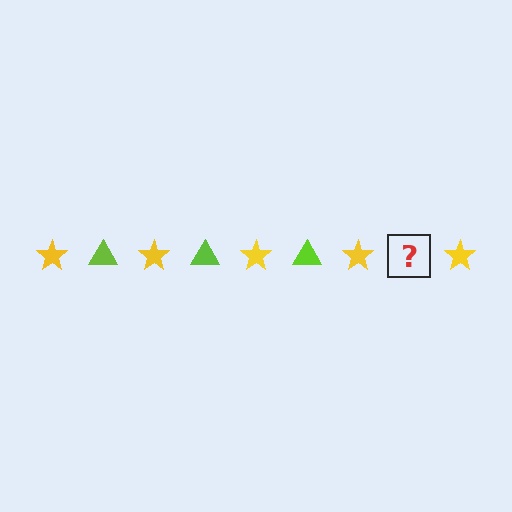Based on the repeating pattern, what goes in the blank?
The blank should be a lime triangle.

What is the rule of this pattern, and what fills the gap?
The rule is that the pattern alternates between yellow star and lime triangle. The gap should be filled with a lime triangle.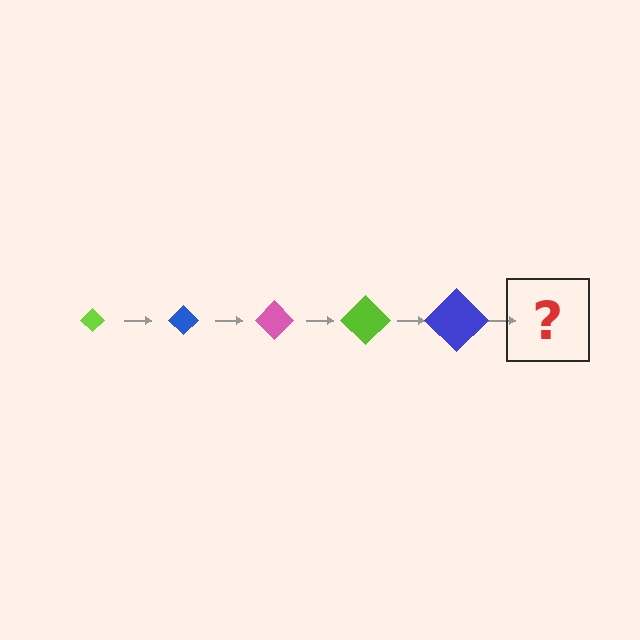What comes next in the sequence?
The next element should be a pink diamond, larger than the previous one.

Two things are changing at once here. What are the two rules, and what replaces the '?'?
The two rules are that the diamond grows larger each step and the color cycles through lime, blue, and pink. The '?' should be a pink diamond, larger than the previous one.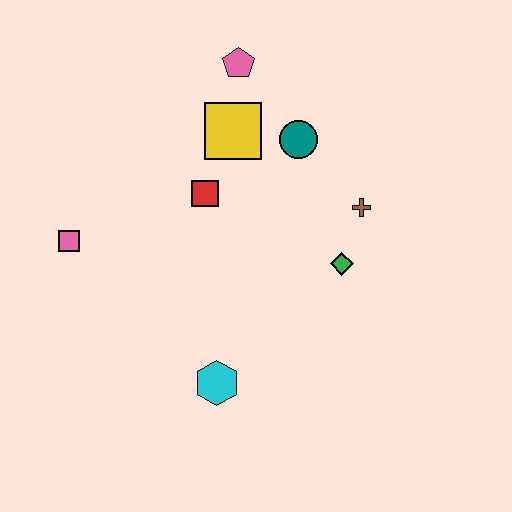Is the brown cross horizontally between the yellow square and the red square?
No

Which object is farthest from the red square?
The cyan hexagon is farthest from the red square.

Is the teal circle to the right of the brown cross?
No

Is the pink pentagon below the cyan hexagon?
No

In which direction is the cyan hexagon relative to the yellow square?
The cyan hexagon is below the yellow square.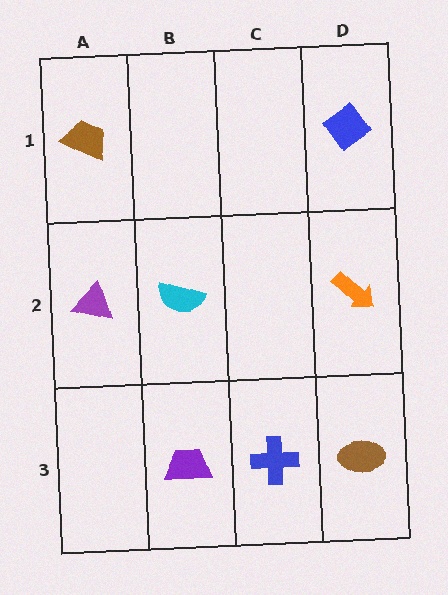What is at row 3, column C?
A blue cross.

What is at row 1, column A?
A brown trapezoid.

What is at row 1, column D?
A blue diamond.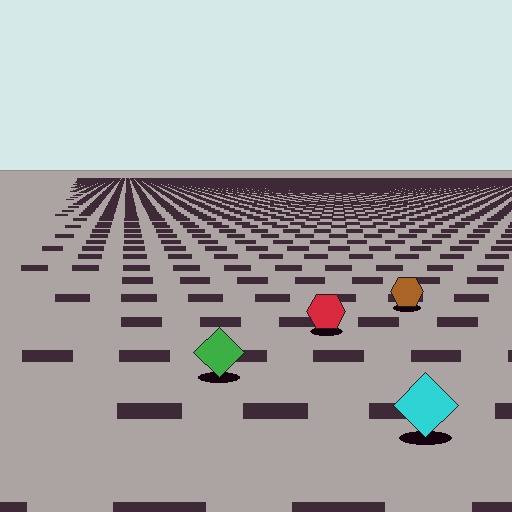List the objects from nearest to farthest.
From nearest to farthest: the cyan diamond, the green diamond, the red hexagon, the brown hexagon.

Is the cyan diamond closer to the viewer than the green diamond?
Yes. The cyan diamond is closer — you can tell from the texture gradient: the ground texture is coarser near it.